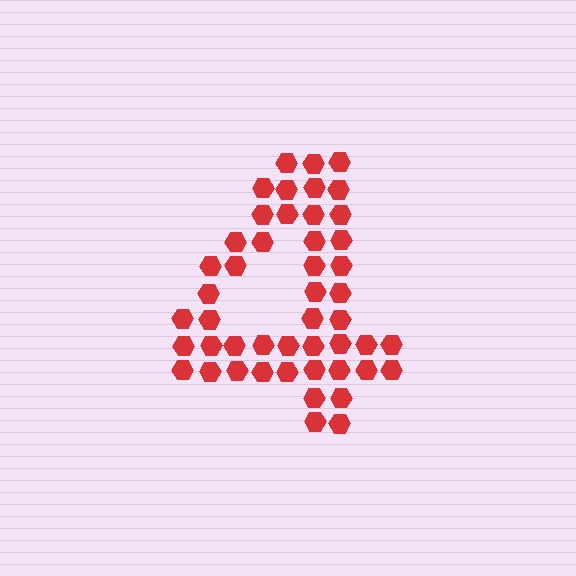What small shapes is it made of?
It is made of small hexagons.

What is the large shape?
The large shape is the digit 4.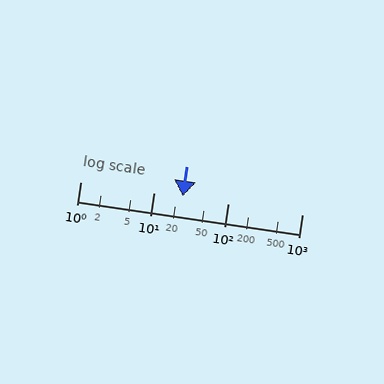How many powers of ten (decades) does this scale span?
The scale spans 3 decades, from 1 to 1000.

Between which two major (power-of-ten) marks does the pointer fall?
The pointer is between 10 and 100.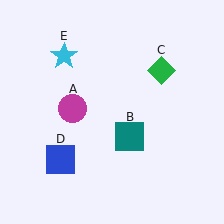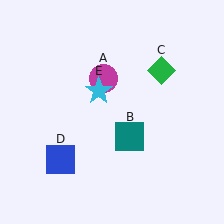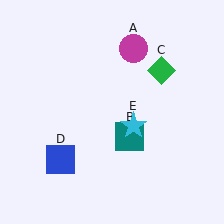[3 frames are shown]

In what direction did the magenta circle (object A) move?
The magenta circle (object A) moved up and to the right.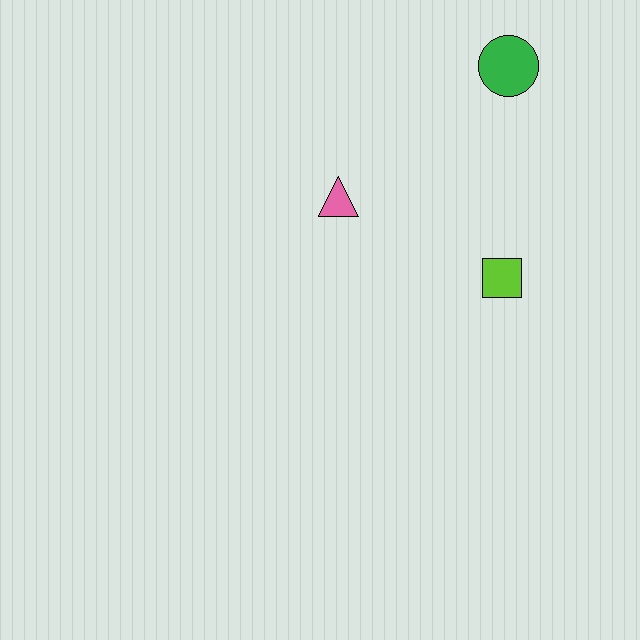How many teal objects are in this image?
There are no teal objects.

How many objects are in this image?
There are 3 objects.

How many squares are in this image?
There is 1 square.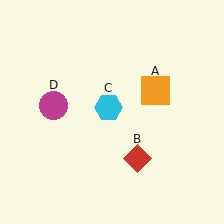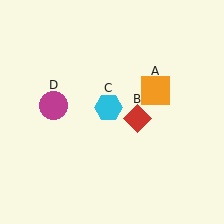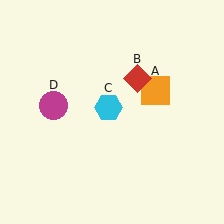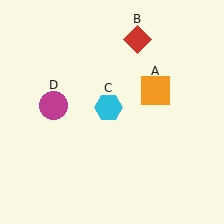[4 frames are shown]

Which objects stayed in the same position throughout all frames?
Orange square (object A) and cyan hexagon (object C) and magenta circle (object D) remained stationary.